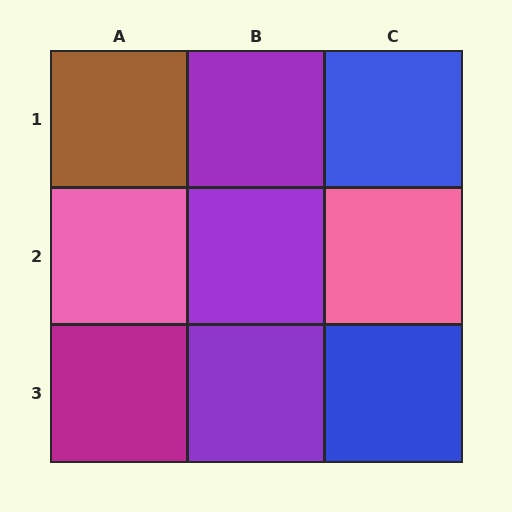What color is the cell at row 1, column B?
Purple.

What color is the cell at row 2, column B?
Purple.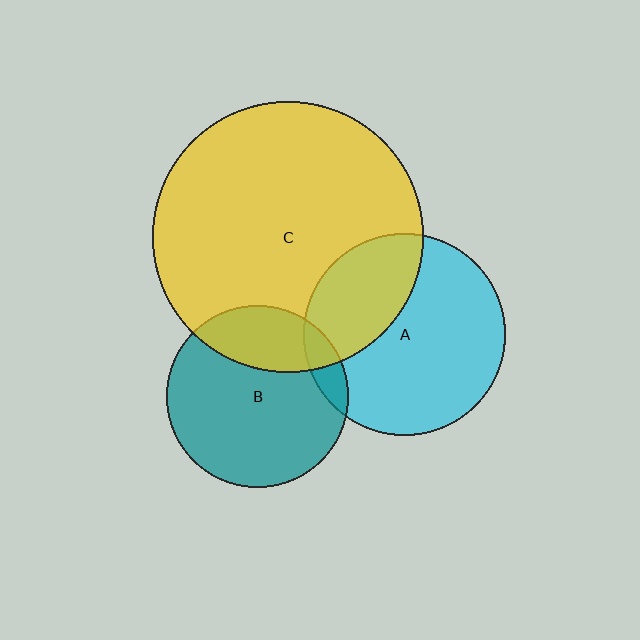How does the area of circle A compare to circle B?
Approximately 1.2 times.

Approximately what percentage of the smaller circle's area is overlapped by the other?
Approximately 10%.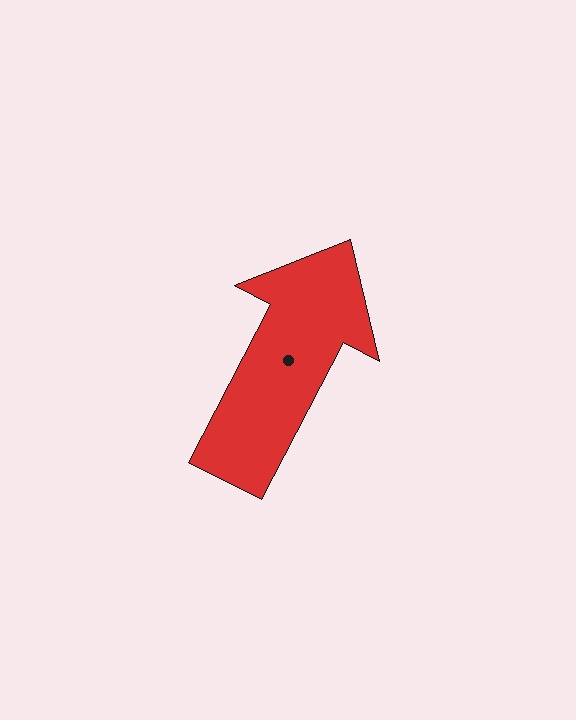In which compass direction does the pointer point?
Northeast.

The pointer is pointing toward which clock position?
Roughly 1 o'clock.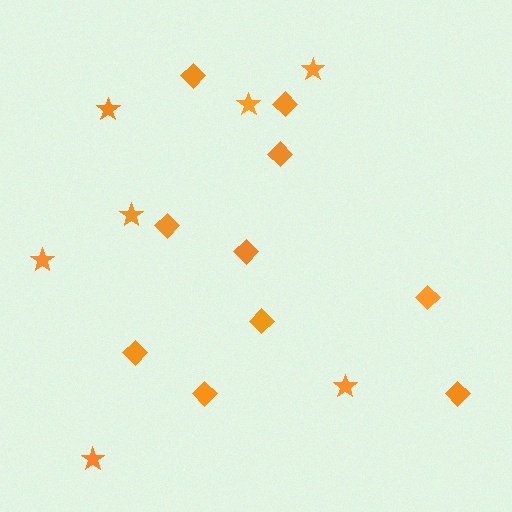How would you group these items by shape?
There are 2 groups: one group of stars (7) and one group of diamonds (10).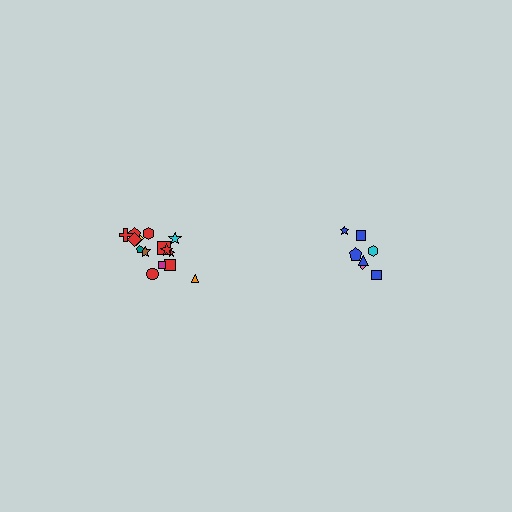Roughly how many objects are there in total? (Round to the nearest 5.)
Roughly 20 objects in total.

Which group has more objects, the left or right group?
The left group.